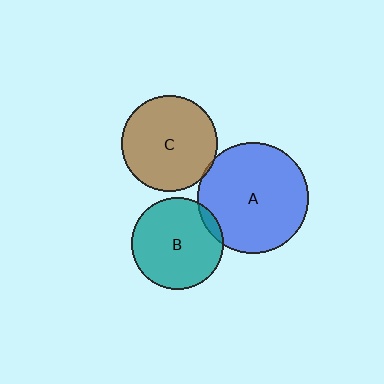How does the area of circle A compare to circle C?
Approximately 1.4 times.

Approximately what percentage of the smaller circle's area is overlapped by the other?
Approximately 5%.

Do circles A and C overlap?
Yes.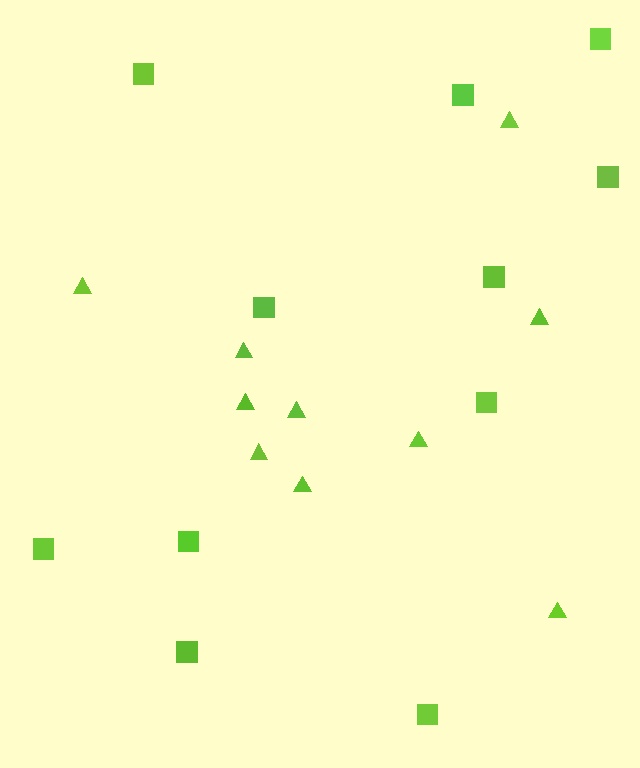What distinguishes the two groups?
There are 2 groups: one group of triangles (10) and one group of squares (11).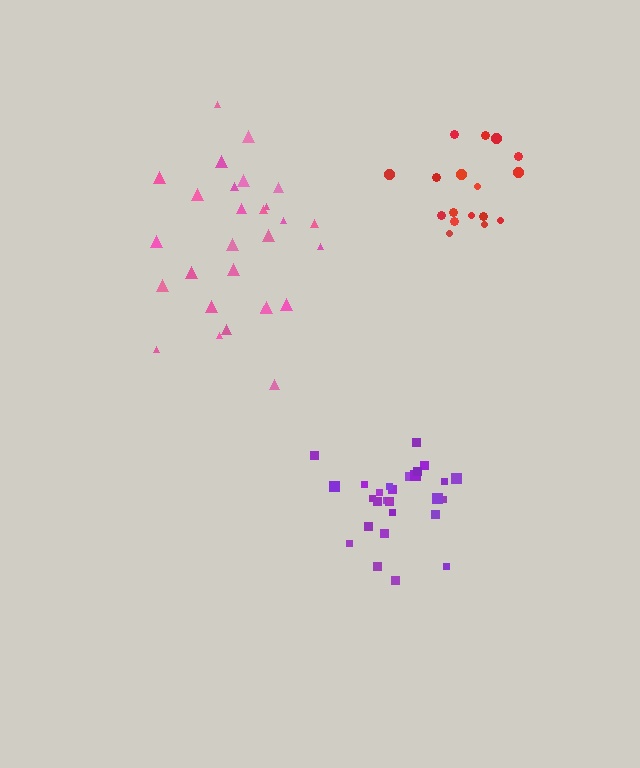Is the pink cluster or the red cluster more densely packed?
Red.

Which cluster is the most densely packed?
Purple.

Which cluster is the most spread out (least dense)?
Pink.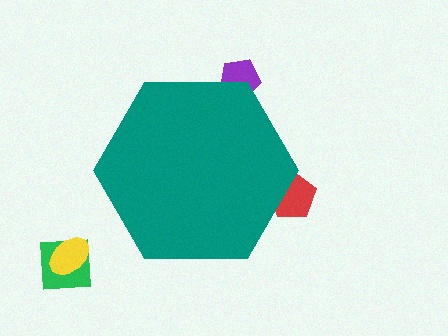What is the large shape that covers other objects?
A teal hexagon.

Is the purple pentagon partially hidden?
Yes, the purple pentagon is partially hidden behind the teal hexagon.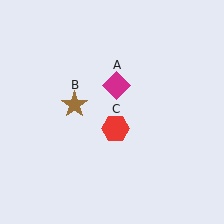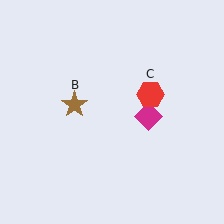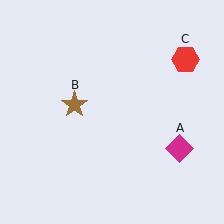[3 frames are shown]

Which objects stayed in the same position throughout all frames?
Brown star (object B) remained stationary.